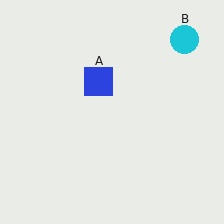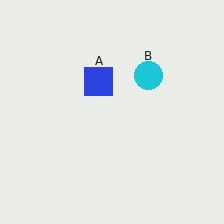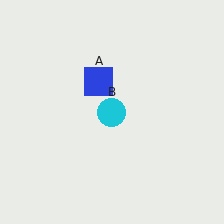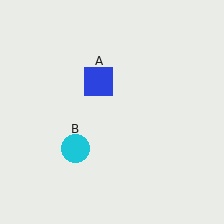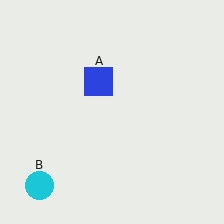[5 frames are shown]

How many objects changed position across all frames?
1 object changed position: cyan circle (object B).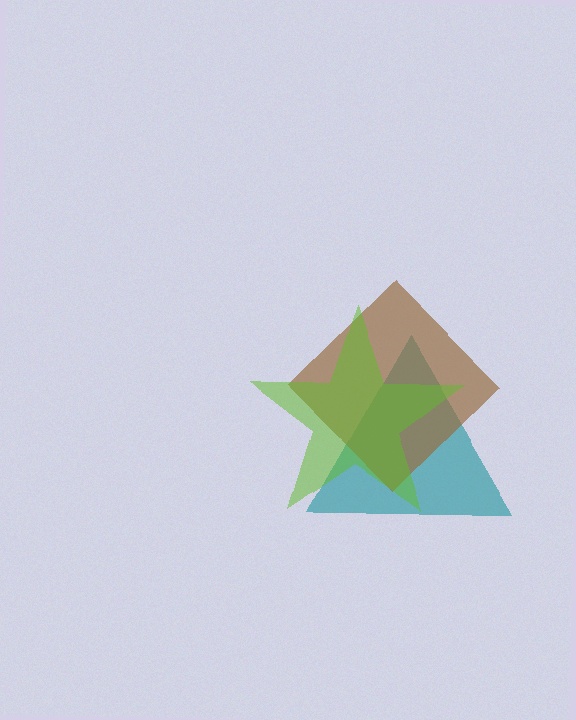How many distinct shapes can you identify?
There are 3 distinct shapes: a teal triangle, a brown diamond, a lime star.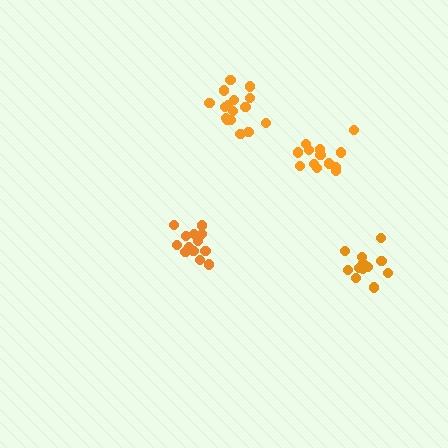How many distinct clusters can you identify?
There are 4 distinct clusters.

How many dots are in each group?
Group 1: 12 dots, Group 2: 13 dots, Group 3: 14 dots, Group 4: 16 dots (55 total).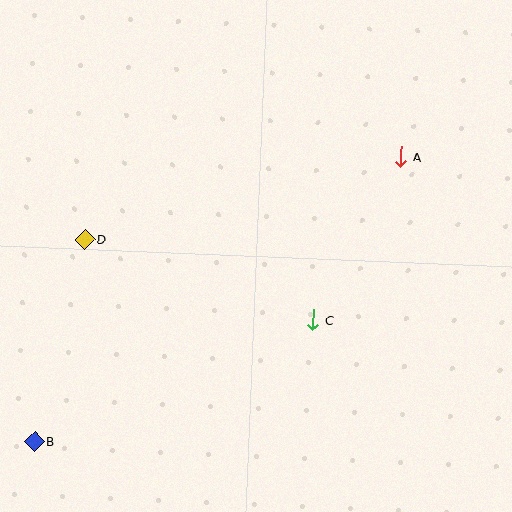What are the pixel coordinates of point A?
Point A is at (401, 157).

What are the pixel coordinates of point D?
Point D is at (85, 239).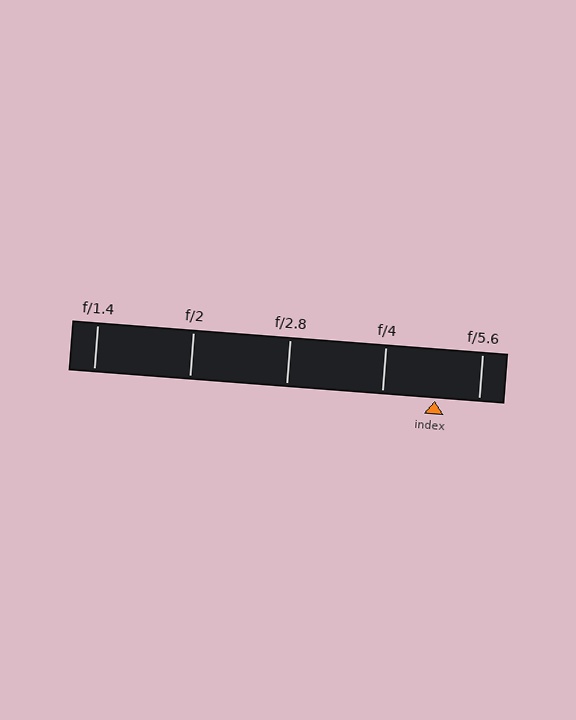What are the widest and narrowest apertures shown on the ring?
The widest aperture shown is f/1.4 and the narrowest is f/5.6.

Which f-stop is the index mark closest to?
The index mark is closest to f/5.6.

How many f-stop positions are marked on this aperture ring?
There are 5 f-stop positions marked.